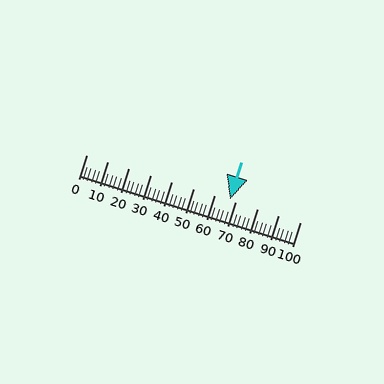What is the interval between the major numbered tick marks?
The major tick marks are spaced 10 units apart.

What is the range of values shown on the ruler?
The ruler shows values from 0 to 100.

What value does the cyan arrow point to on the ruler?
The cyan arrow points to approximately 67.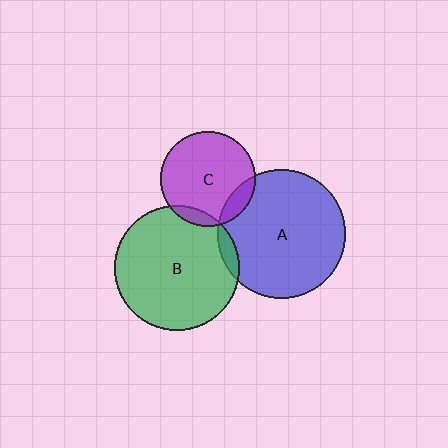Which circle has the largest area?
Circle A (blue).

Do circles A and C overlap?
Yes.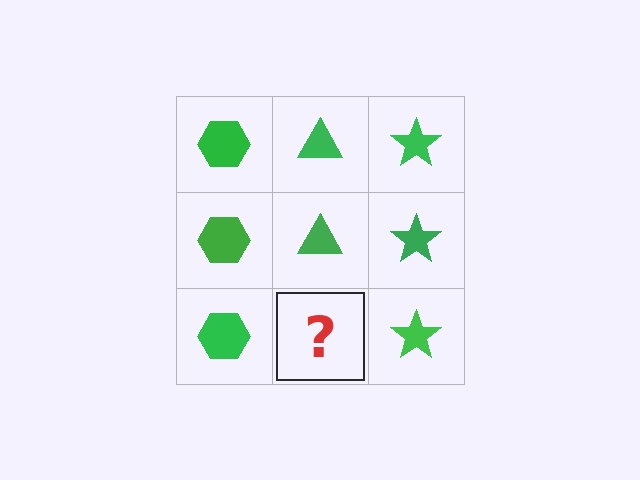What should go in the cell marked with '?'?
The missing cell should contain a green triangle.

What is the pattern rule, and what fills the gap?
The rule is that each column has a consistent shape. The gap should be filled with a green triangle.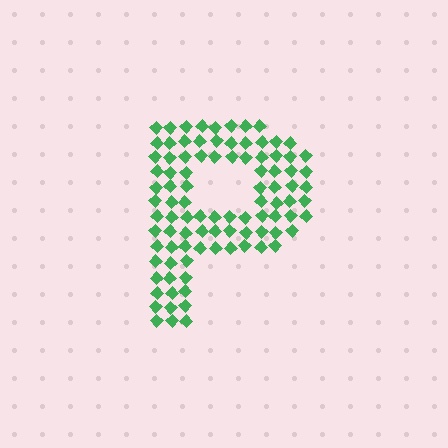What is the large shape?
The large shape is the letter P.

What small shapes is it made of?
It is made of small diamonds.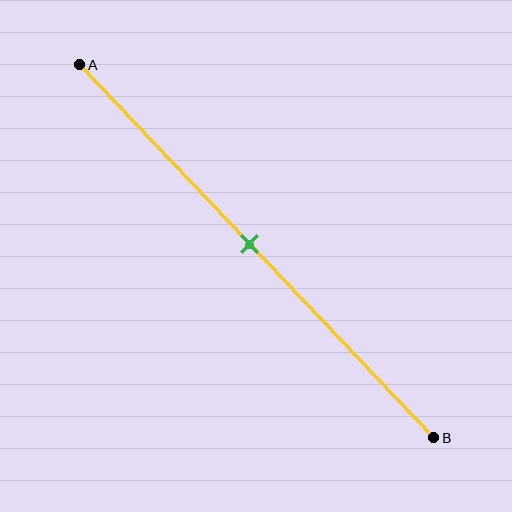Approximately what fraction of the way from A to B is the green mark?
The green mark is approximately 50% of the way from A to B.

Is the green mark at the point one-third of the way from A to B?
No, the mark is at about 50% from A, not at the 33% one-third point.